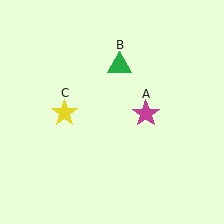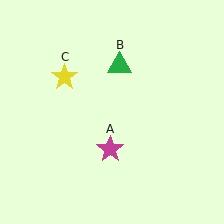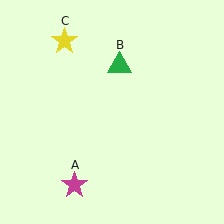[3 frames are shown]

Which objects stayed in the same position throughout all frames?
Green triangle (object B) remained stationary.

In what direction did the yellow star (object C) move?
The yellow star (object C) moved up.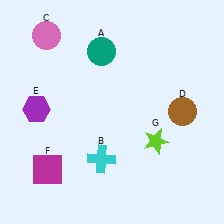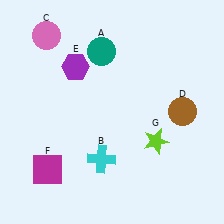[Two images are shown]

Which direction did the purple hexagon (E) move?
The purple hexagon (E) moved up.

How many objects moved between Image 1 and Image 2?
1 object moved between the two images.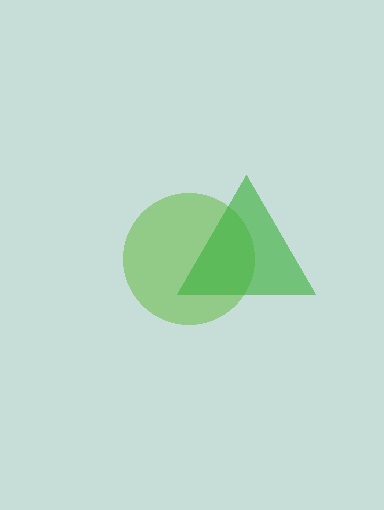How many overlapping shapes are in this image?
There are 2 overlapping shapes in the image.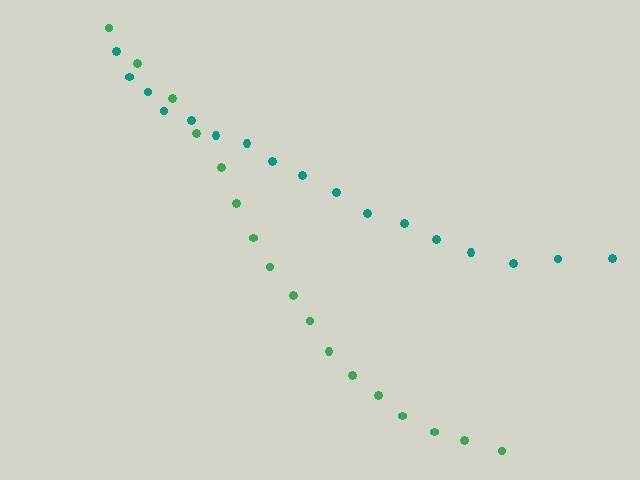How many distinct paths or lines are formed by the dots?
There are 2 distinct paths.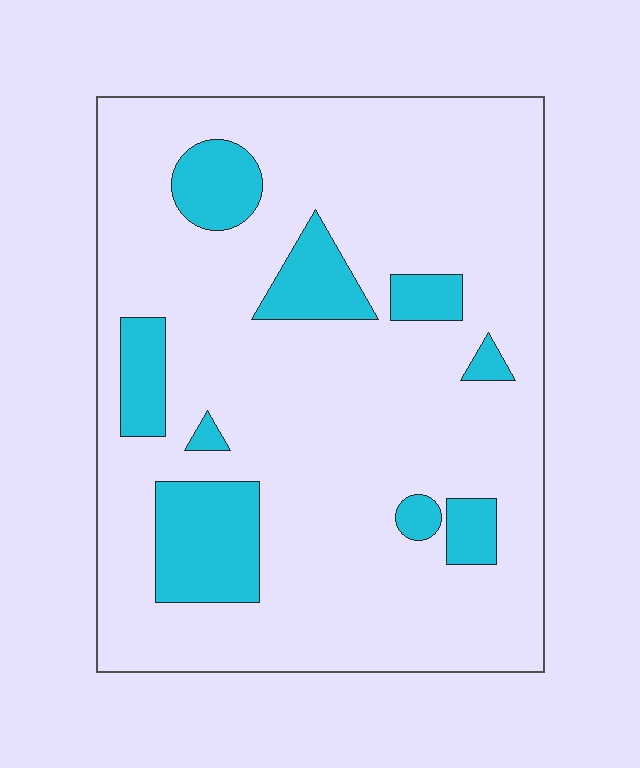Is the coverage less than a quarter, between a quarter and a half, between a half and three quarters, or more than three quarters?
Less than a quarter.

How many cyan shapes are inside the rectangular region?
9.